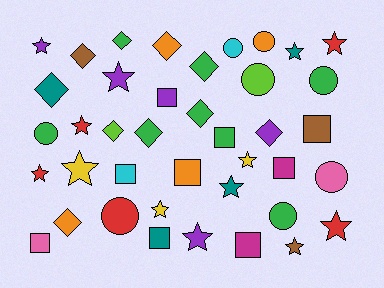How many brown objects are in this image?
There are 3 brown objects.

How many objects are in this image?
There are 40 objects.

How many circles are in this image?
There are 8 circles.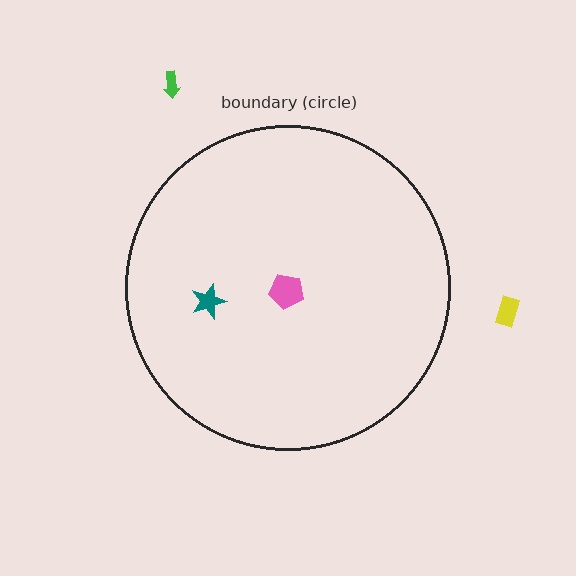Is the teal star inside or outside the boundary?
Inside.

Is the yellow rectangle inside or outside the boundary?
Outside.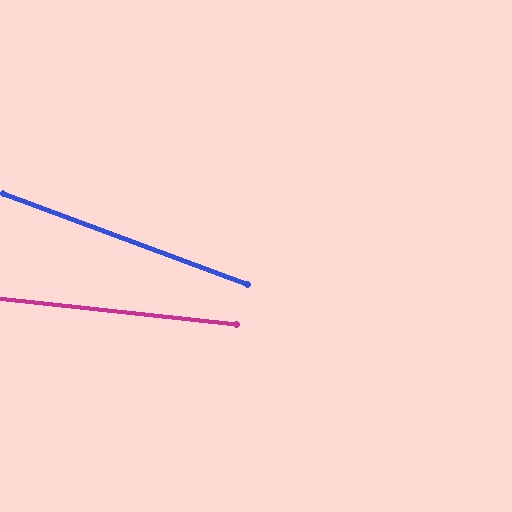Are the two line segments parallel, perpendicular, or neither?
Neither parallel nor perpendicular — they differ by about 14°.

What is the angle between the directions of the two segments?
Approximately 14 degrees.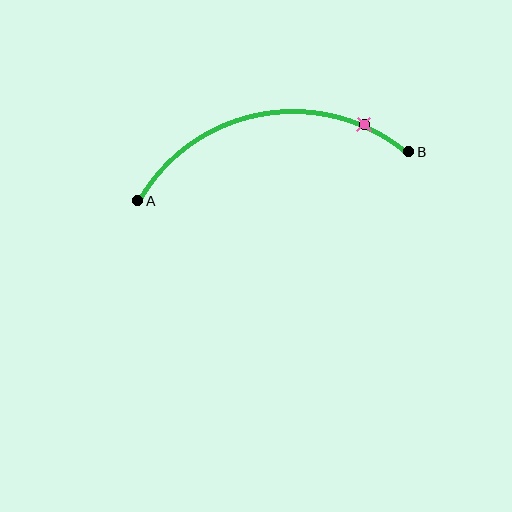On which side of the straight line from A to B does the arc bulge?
The arc bulges above the straight line connecting A and B.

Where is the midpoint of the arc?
The arc midpoint is the point on the curve farthest from the straight line joining A and B. It sits above that line.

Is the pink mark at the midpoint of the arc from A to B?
No. The pink mark lies on the arc but is closer to endpoint B. The arc midpoint would be at the point on the curve equidistant along the arc from both A and B.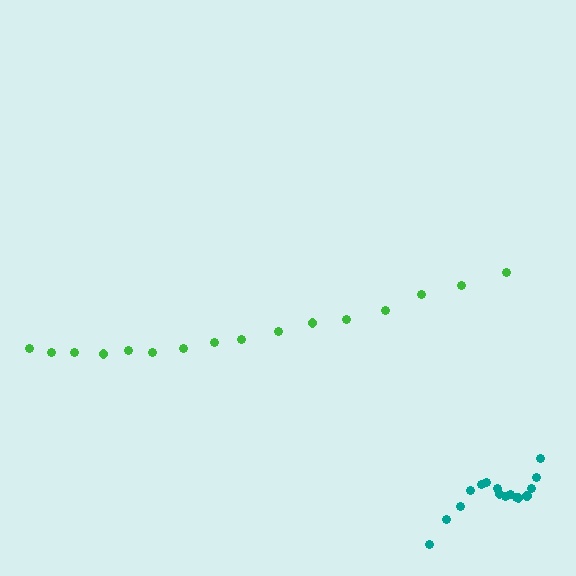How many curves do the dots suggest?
There are 2 distinct paths.